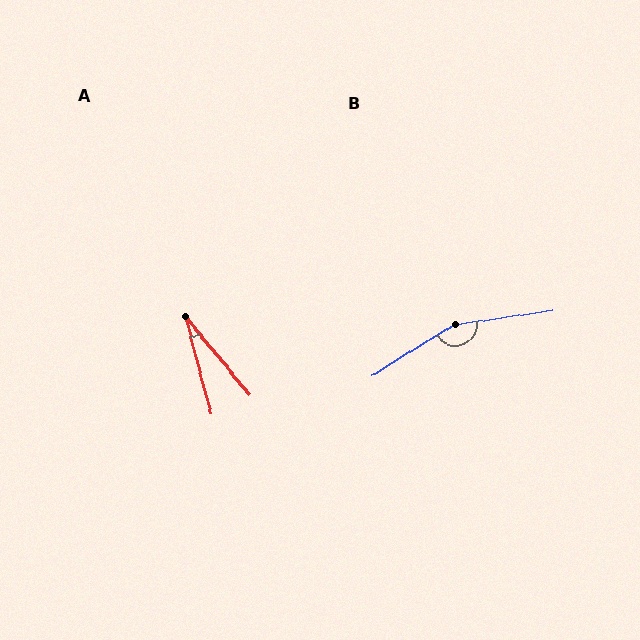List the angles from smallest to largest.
A (25°), B (156°).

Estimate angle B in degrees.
Approximately 156 degrees.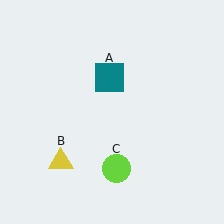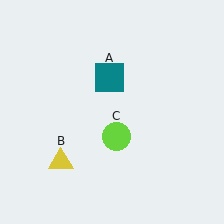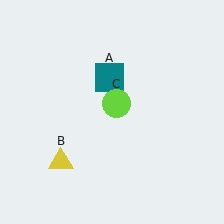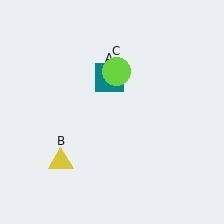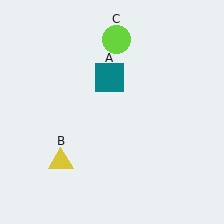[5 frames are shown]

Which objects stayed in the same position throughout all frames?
Teal square (object A) and yellow triangle (object B) remained stationary.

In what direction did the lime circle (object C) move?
The lime circle (object C) moved up.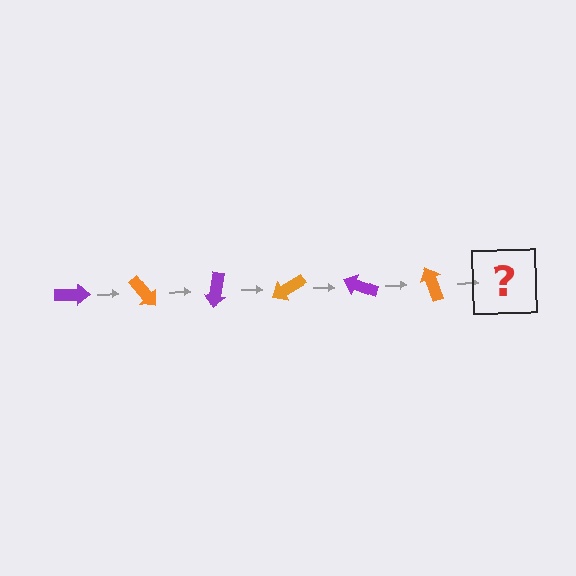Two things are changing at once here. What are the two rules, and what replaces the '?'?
The two rules are that it rotates 50 degrees each step and the color cycles through purple and orange. The '?' should be a purple arrow, rotated 300 degrees from the start.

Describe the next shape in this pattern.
It should be a purple arrow, rotated 300 degrees from the start.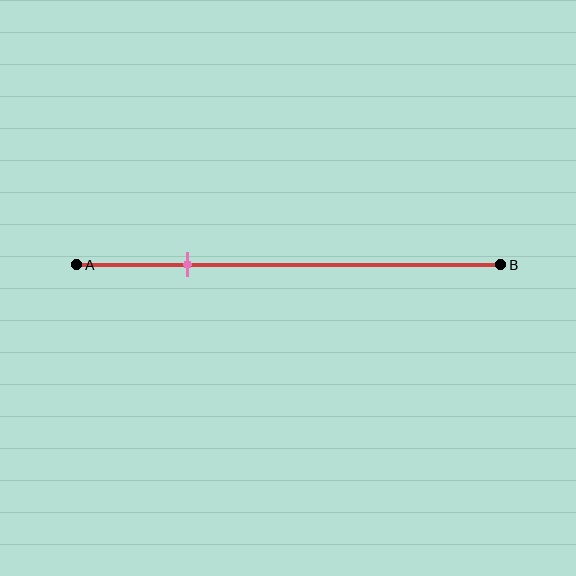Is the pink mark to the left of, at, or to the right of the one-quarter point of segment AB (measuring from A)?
The pink mark is approximately at the one-quarter point of segment AB.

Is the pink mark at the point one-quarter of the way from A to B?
Yes, the mark is approximately at the one-quarter point.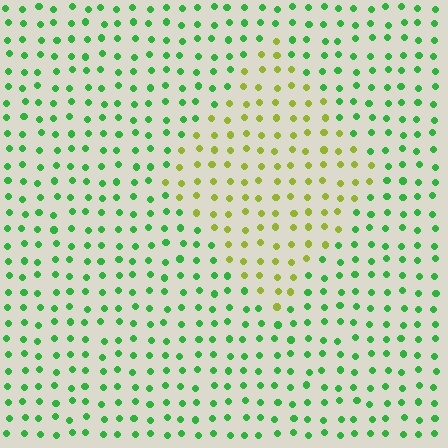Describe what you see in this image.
The image is filled with small green elements in a uniform arrangement. A diamond-shaped region is visible where the elements are tinted to a slightly different hue, forming a subtle color boundary.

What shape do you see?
I see a diamond.